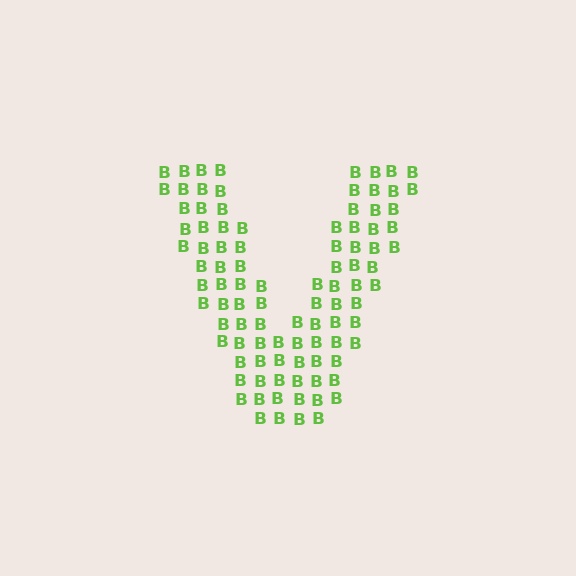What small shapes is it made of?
It is made of small letter B's.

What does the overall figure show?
The overall figure shows the letter V.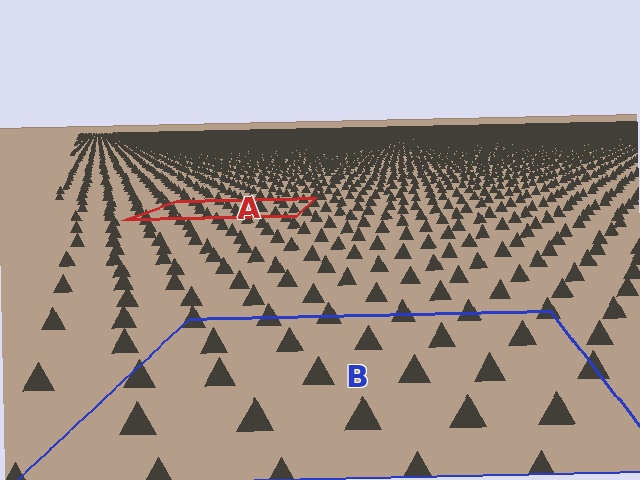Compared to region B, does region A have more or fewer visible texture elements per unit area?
Region A has more texture elements per unit area — they are packed more densely because it is farther away.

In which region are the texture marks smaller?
The texture marks are smaller in region A, because it is farther away.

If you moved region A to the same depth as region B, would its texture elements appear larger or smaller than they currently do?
They would appear larger. At a closer depth, the same texture elements are projected at a bigger on-screen size.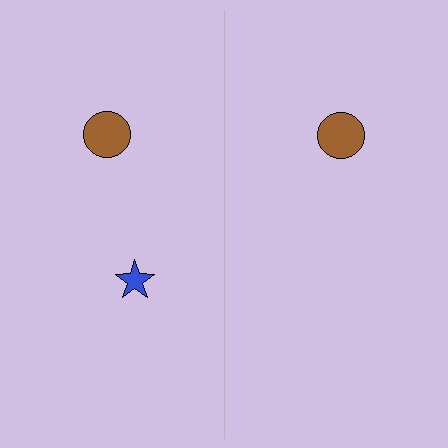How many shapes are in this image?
There are 3 shapes in this image.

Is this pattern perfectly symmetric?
No, the pattern is not perfectly symmetric. A blue star is missing from the right side.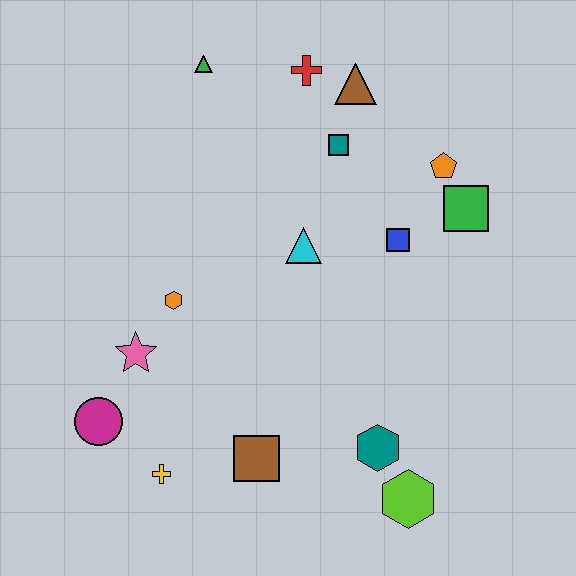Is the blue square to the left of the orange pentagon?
Yes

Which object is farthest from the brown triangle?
The yellow cross is farthest from the brown triangle.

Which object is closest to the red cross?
The brown triangle is closest to the red cross.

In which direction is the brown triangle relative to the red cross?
The brown triangle is to the right of the red cross.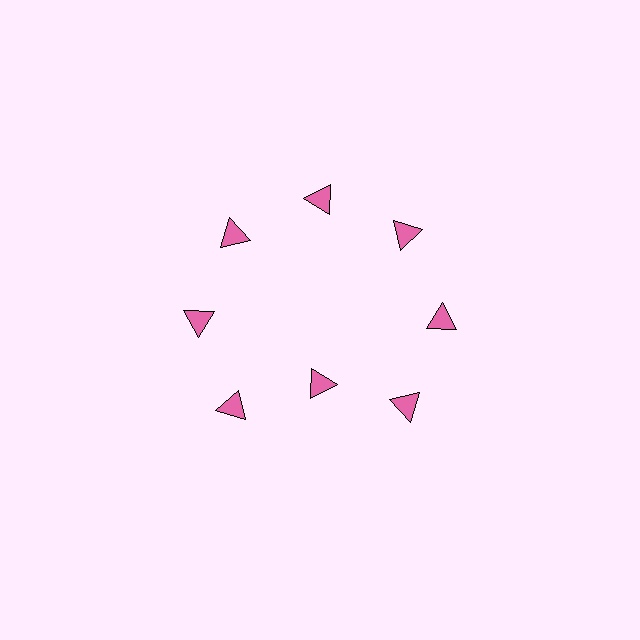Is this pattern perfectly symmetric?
No. The 8 pink triangles are arranged in a ring, but one element near the 6 o'clock position is pulled inward toward the center, breaking the 8-fold rotational symmetry.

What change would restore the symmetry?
The symmetry would be restored by moving it outward, back onto the ring so that all 8 triangles sit at equal angles and equal distance from the center.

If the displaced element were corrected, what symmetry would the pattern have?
It would have 8-fold rotational symmetry — the pattern would map onto itself every 45 degrees.